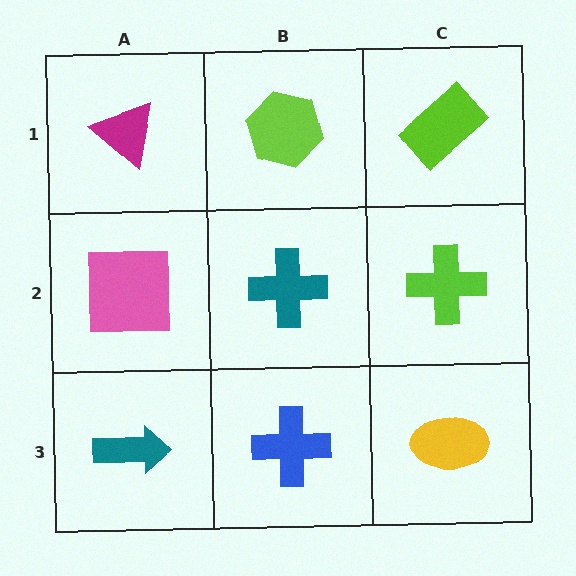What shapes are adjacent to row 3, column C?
A lime cross (row 2, column C), a blue cross (row 3, column B).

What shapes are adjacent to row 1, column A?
A pink square (row 2, column A), a lime hexagon (row 1, column B).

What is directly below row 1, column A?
A pink square.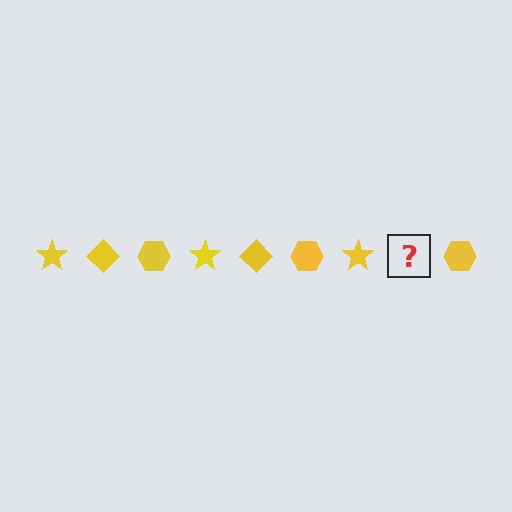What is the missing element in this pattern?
The missing element is a yellow diamond.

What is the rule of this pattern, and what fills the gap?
The rule is that the pattern cycles through star, diamond, hexagon shapes in yellow. The gap should be filled with a yellow diamond.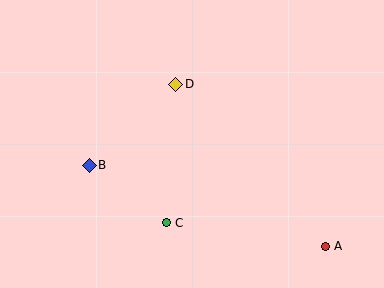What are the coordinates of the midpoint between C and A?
The midpoint between C and A is at (246, 234).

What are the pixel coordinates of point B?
Point B is at (89, 165).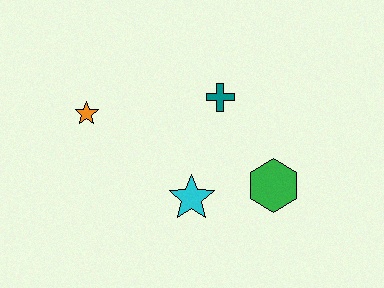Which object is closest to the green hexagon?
The cyan star is closest to the green hexagon.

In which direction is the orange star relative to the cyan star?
The orange star is to the left of the cyan star.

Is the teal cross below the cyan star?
No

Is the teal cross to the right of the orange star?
Yes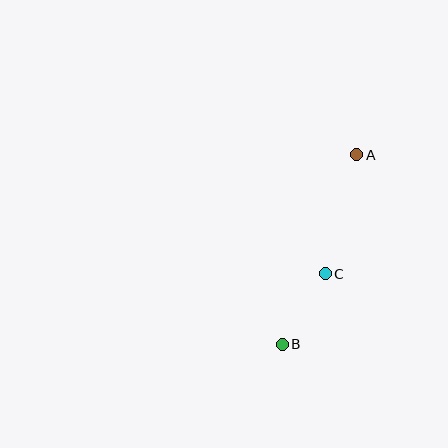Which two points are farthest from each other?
Points A and B are farthest from each other.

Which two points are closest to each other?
Points B and C are closest to each other.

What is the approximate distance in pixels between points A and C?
The distance between A and C is approximately 123 pixels.